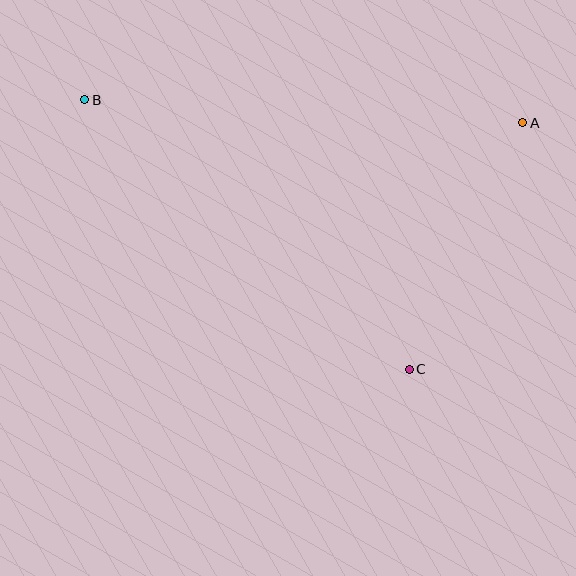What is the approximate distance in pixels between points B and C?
The distance between B and C is approximately 422 pixels.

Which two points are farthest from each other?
Points A and B are farthest from each other.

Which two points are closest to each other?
Points A and C are closest to each other.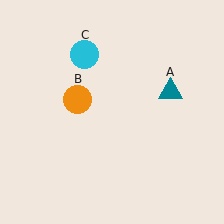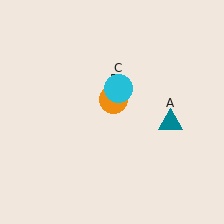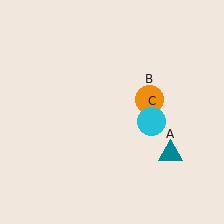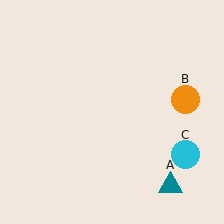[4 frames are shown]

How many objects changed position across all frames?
3 objects changed position: teal triangle (object A), orange circle (object B), cyan circle (object C).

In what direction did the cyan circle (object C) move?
The cyan circle (object C) moved down and to the right.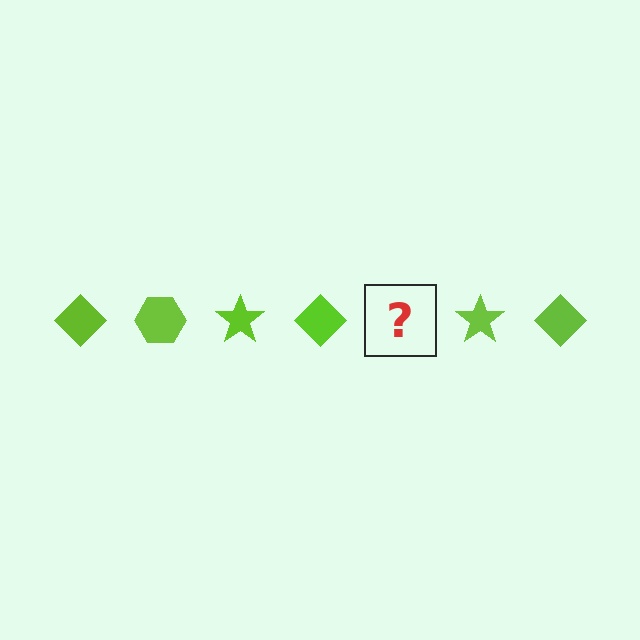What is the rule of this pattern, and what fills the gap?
The rule is that the pattern cycles through diamond, hexagon, star shapes in lime. The gap should be filled with a lime hexagon.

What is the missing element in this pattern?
The missing element is a lime hexagon.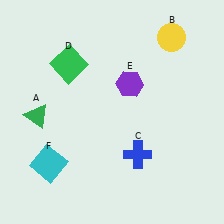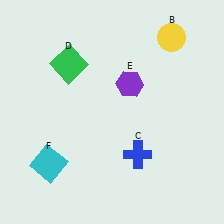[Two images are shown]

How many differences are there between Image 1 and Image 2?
There is 1 difference between the two images.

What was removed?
The green triangle (A) was removed in Image 2.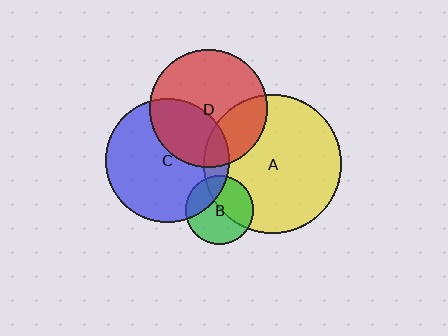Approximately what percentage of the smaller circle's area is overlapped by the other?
Approximately 25%.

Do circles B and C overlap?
Yes.